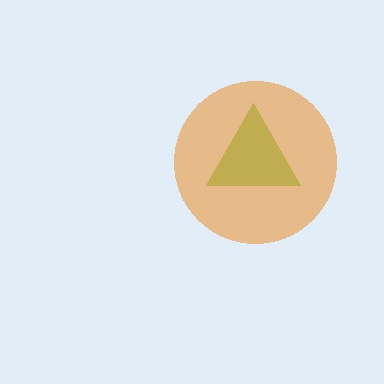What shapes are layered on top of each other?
The layered shapes are: a lime triangle, an orange circle.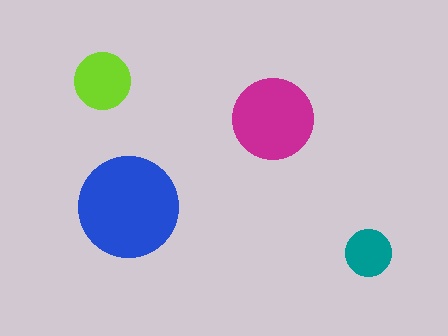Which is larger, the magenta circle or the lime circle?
The magenta one.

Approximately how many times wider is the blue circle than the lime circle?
About 2 times wider.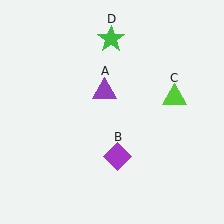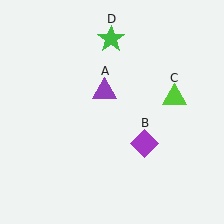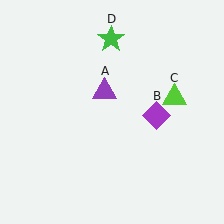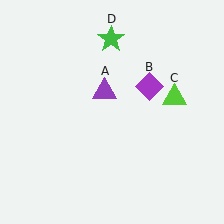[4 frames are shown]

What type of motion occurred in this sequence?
The purple diamond (object B) rotated counterclockwise around the center of the scene.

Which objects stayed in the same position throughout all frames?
Purple triangle (object A) and lime triangle (object C) and green star (object D) remained stationary.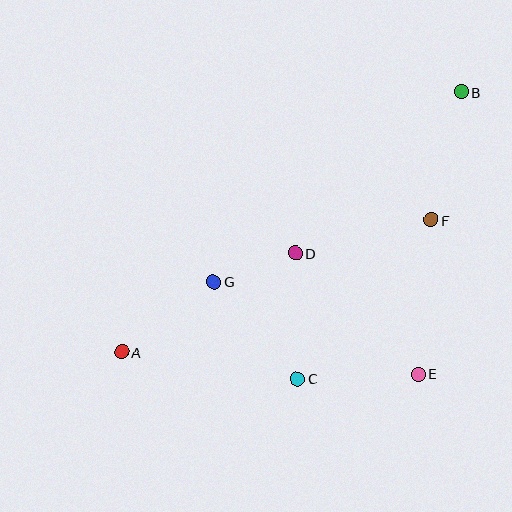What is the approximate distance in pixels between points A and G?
The distance between A and G is approximately 116 pixels.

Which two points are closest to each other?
Points D and G are closest to each other.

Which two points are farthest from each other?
Points A and B are farthest from each other.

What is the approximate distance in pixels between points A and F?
The distance between A and F is approximately 336 pixels.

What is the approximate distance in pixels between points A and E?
The distance between A and E is approximately 297 pixels.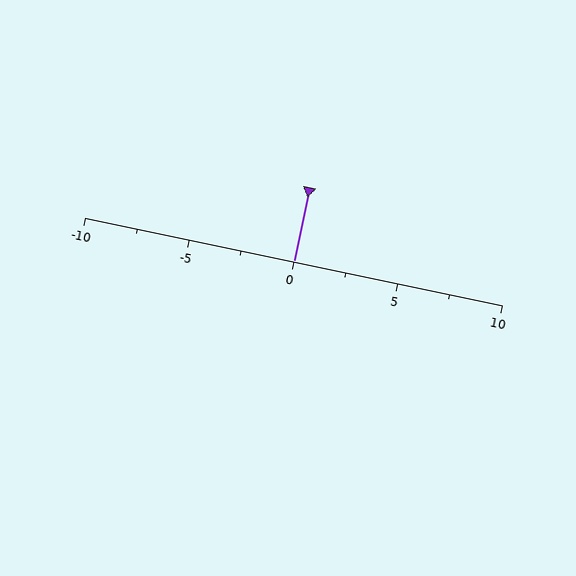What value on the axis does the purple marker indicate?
The marker indicates approximately 0.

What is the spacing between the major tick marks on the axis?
The major ticks are spaced 5 apart.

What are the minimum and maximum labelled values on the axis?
The axis runs from -10 to 10.